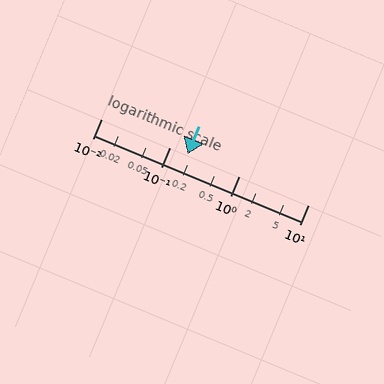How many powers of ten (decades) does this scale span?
The scale spans 3 decades, from 0.01 to 10.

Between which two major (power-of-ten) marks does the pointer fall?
The pointer is between 0.1 and 1.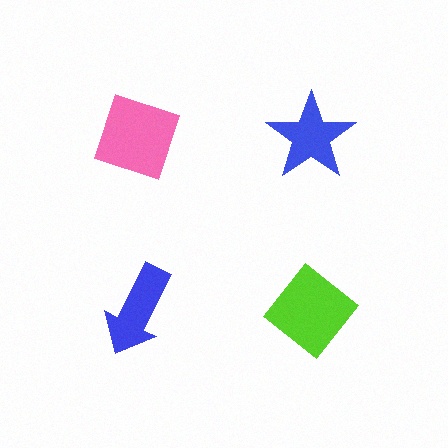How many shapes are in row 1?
2 shapes.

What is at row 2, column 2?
A lime diamond.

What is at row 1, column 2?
A blue star.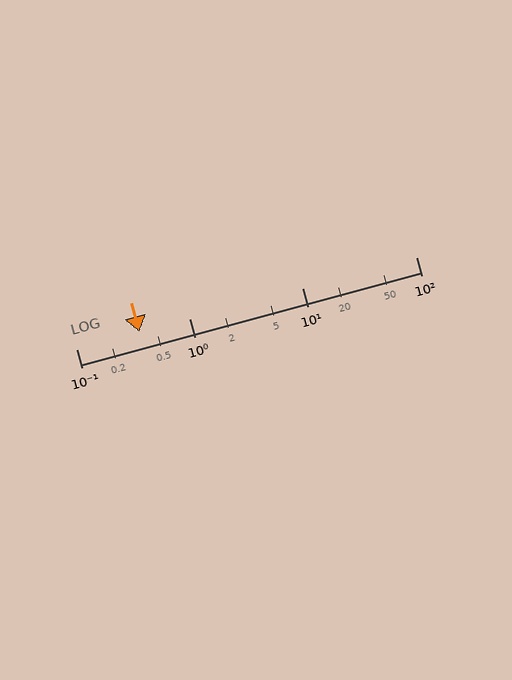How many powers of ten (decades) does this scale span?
The scale spans 3 decades, from 0.1 to 100.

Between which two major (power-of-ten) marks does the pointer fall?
The pointer is between 0.1 and 1.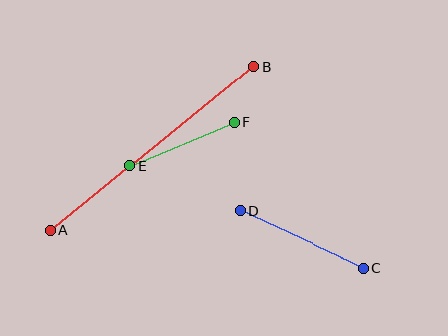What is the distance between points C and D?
The distance is approximately 136 pixels.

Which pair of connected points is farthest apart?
Points A and B are farthest apart.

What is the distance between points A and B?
The distance is approximately 261 pixels.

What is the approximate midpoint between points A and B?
The midpoint is at approximately (152, 149) pixels.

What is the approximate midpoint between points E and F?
The midpoint is at approximately (182, 144) pixels.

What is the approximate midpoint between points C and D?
The midpoint is at approximately (302, 239) pixels.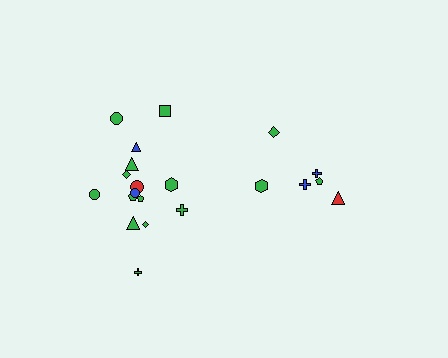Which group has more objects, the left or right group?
The left group.